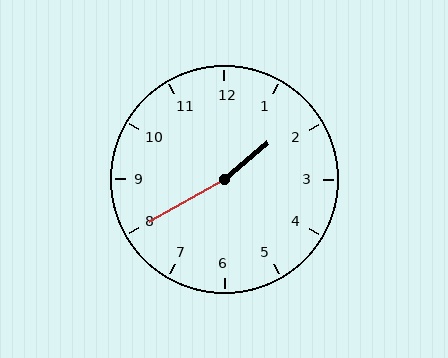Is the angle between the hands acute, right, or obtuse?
It is obtuse.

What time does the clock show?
1:40.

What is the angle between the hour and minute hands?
Approximately 170 degrees.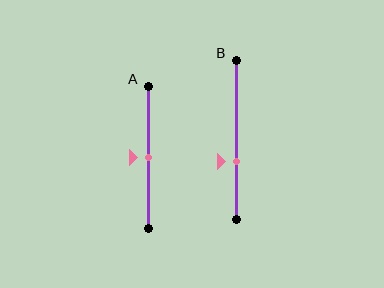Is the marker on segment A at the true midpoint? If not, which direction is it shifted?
Yes, the marker on segment A is at the true midpoint.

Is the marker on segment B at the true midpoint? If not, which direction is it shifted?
No, the marker on segment B is shifted downward by about 13% of the segment length.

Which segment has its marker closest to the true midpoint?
Segment A has its marker closest to the true midpoint.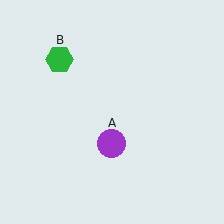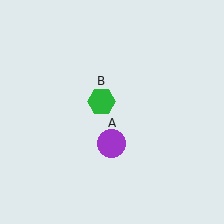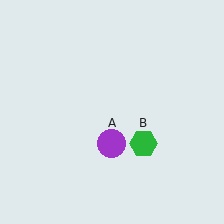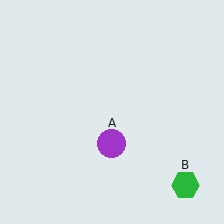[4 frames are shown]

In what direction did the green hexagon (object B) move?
The green hexagon (object B) moved down and to the right.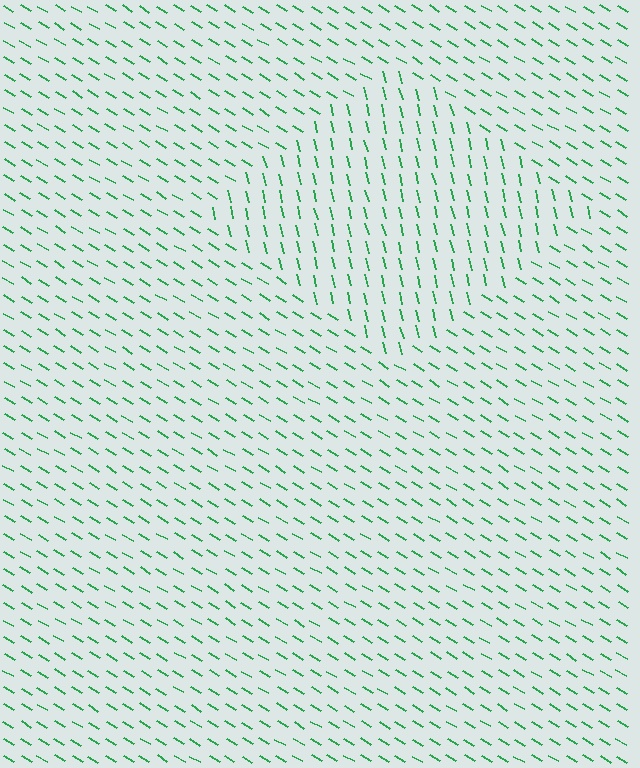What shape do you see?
I see a diamond.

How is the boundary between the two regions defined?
The boundary is defined purely by a change in line orientation (approximately 45 degrees difference). All lines are the same color and thickness.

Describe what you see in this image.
The image is filled with small green line segments. A diamond region in the image has lines oriented differently from the surrounding lines, creating a visible texture boundary.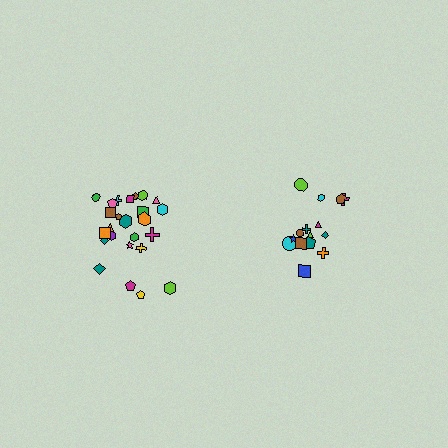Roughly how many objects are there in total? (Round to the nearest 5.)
Roughly 40 objects in total.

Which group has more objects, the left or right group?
The left group.